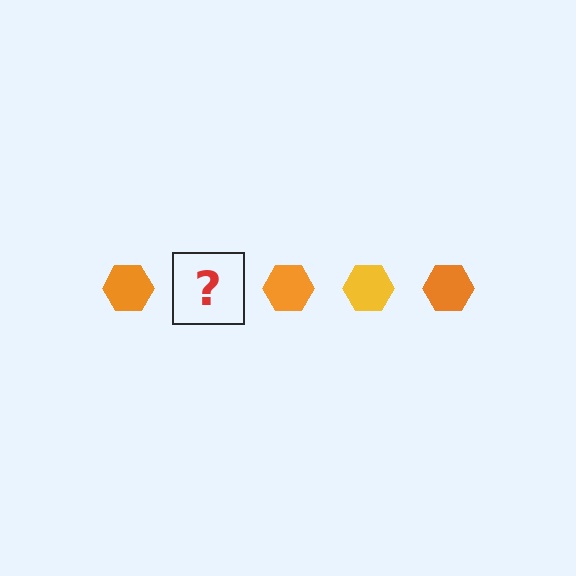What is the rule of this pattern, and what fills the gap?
The rule is that the pattern cycles through orange, yellow hexagons. The gap should be filled with a yellow hexagon.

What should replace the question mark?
The question mark should be replaced with a yellow hexagon.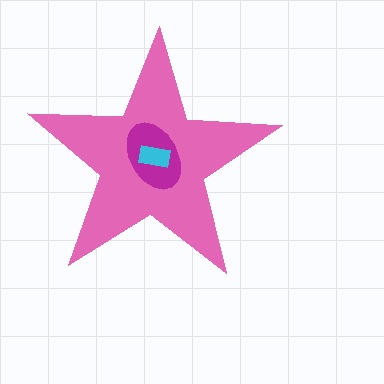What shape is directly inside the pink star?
The magenta ellipse.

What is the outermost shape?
The pink star.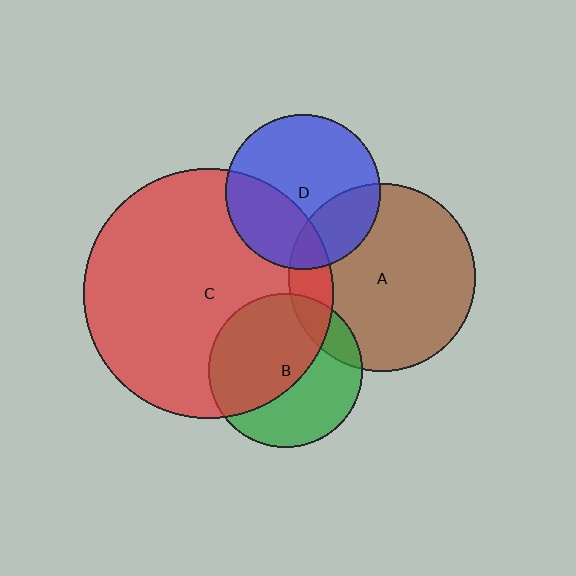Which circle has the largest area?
Circle C (red).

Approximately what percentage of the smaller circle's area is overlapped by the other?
Approximately 55%.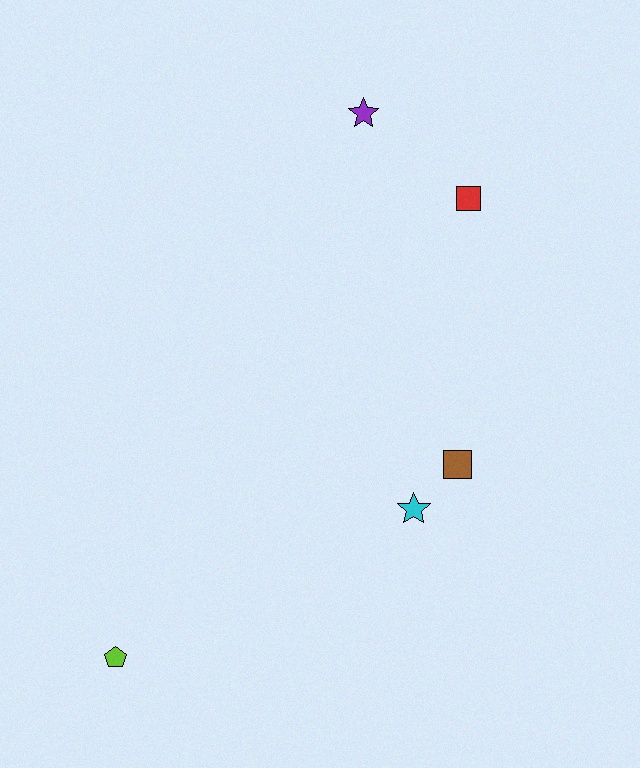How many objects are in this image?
There are 5 objects.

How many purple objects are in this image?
There is 1 purple object.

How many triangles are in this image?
There are no triangles.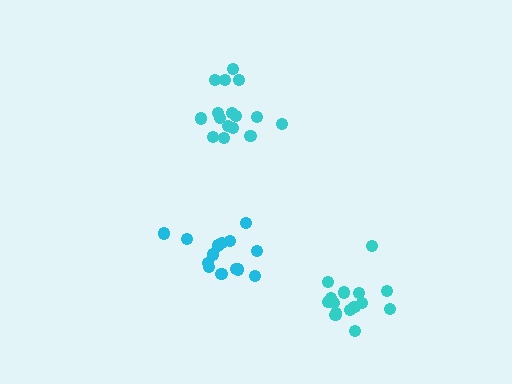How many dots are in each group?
Group 1: 15 dots, Group 2: 16 dots, Group 3: 14 dots (45 total).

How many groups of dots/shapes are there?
There are 3 groups.